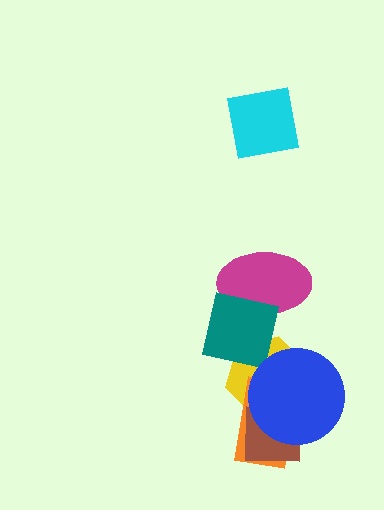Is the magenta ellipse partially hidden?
Yes, it is partially covered by another shape.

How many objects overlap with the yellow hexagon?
4 objects overlap with the yellow hexagon.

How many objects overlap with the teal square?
2 objects overlap with the teal square.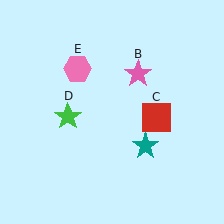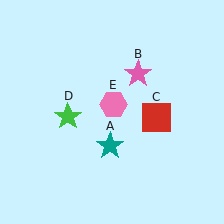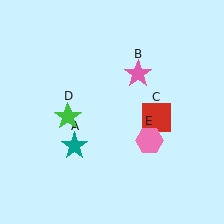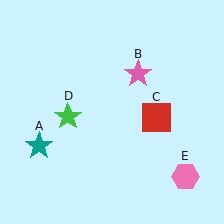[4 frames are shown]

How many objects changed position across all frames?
2 objects changed position: teal star (object A), pink hexagon (object E).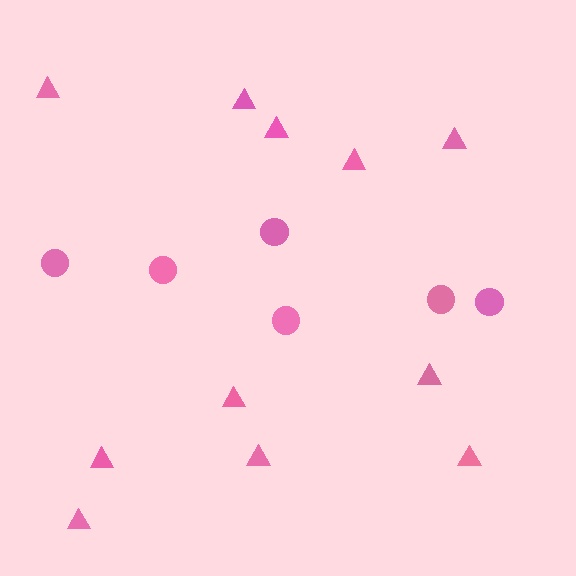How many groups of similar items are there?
There are 2 groups: one group of triangles (11) and one group of circles (6).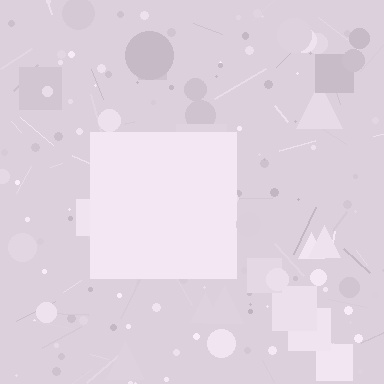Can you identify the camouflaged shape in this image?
The camouflaged shape is a square.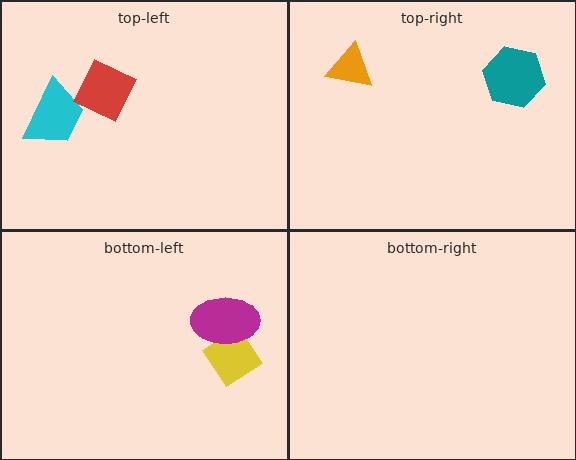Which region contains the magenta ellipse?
The bottom-left region.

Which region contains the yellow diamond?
The bottom-left region.